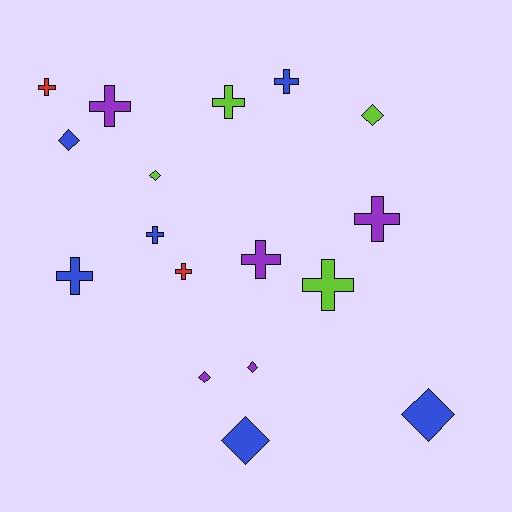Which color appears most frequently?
Blue, with 6 objects.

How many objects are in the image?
There are 17 objects.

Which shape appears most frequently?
Cross, with 10 objects.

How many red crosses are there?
There are 2 red crosses.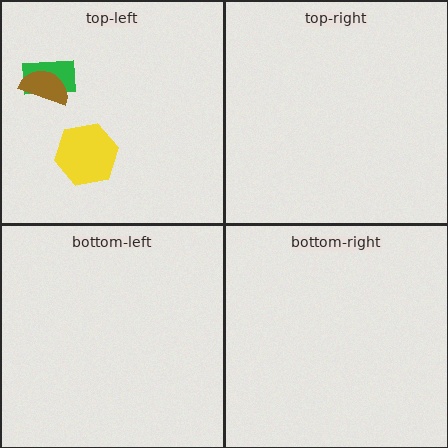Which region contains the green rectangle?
The top-left region.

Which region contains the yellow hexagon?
The top-left region.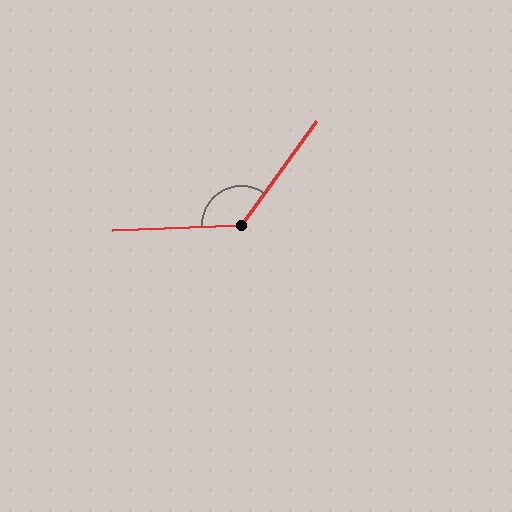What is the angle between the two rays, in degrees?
Approximately 128 degrees.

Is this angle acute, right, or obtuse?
It is obtuse.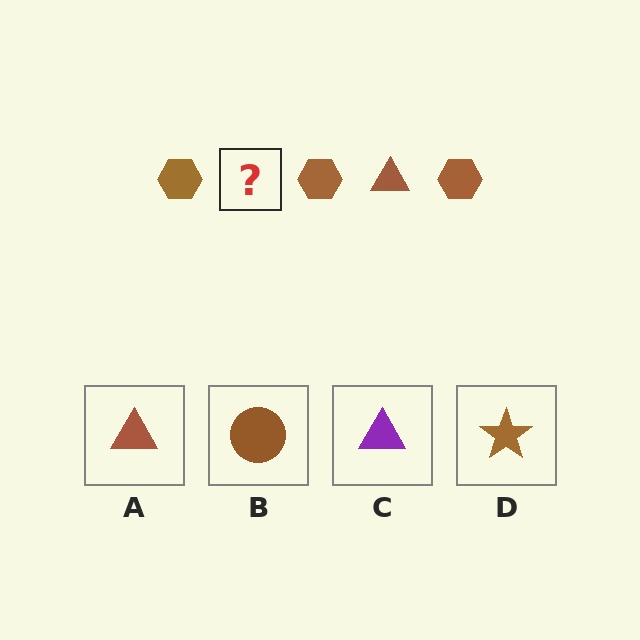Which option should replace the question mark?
Option A.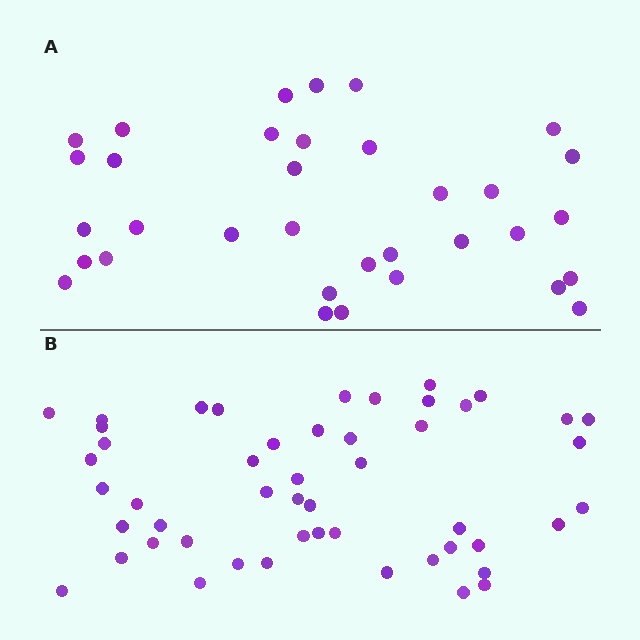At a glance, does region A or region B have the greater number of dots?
Region B (the bottom region) has more dots.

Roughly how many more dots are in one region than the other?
Region B has approximately 15 more dots than region A.